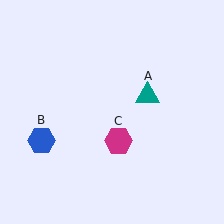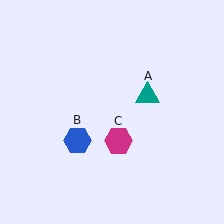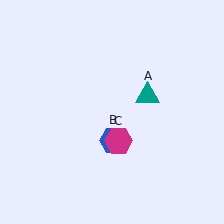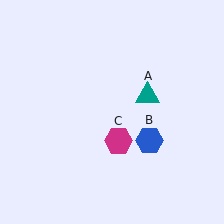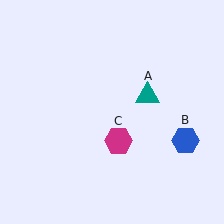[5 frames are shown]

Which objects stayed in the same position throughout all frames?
Teal triangle (object A) and magenta hexagon (object C) remained stationary.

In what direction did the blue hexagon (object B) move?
The blue hexagon (object B) moved right.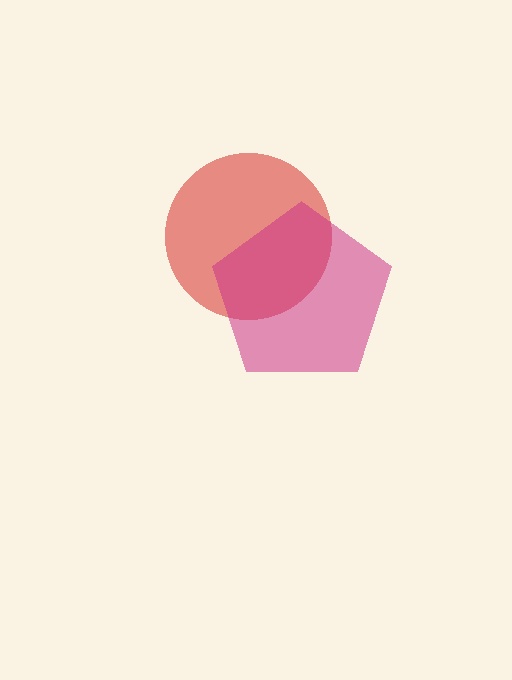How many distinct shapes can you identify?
There are 2 distinct shapes: a red circle, a magenta pentagon.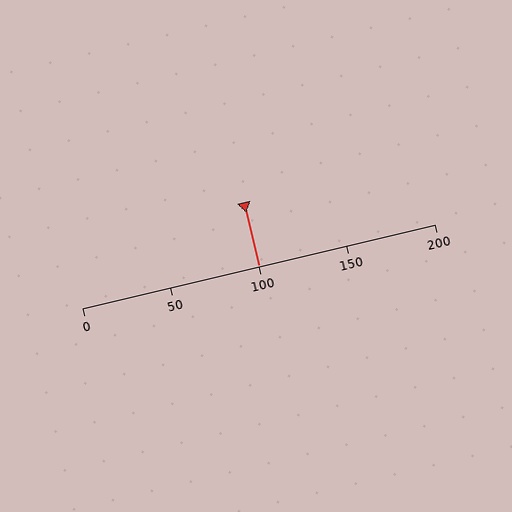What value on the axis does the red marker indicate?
The marker indicates approximately 100.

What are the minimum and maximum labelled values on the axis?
The axis runs from 0 to 200.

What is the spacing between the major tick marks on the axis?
The major ticks are spaced 50 apart.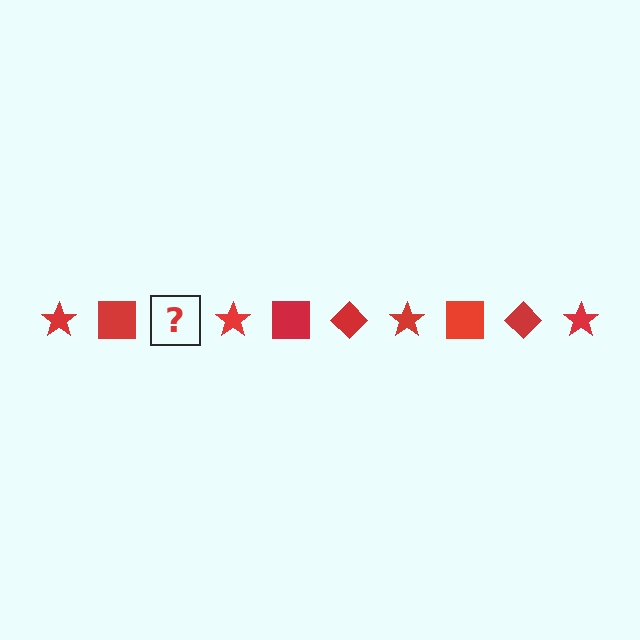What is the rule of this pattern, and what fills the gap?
The rule is that the pattern cycles through star, square, diamond shapes in red. The gap should be filled with a red diamond.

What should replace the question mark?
The question mark should be replaced with a red diamond.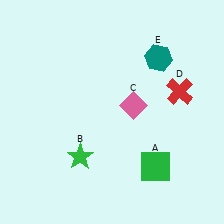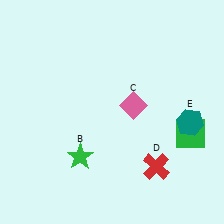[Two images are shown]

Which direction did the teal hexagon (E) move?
The teal hexagon (E) moved down.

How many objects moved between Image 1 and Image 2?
3 objects moved between the two images.